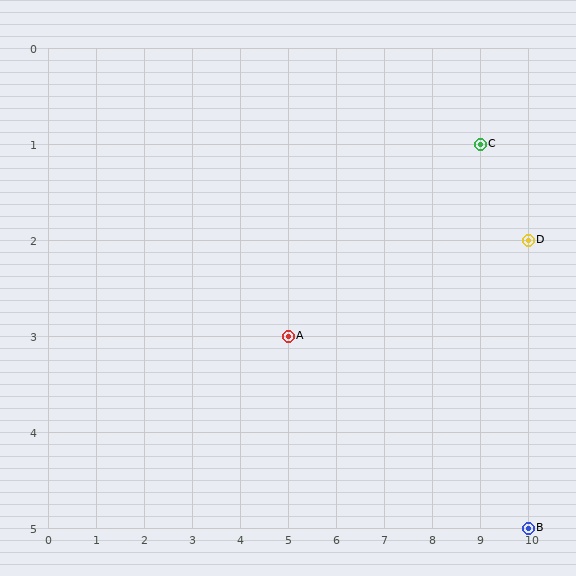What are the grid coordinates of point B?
Point B is at grid coordinates (10, 5).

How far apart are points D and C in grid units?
Points D and C are 1 column and 1 row apart (about 1.4 grid units diagonally).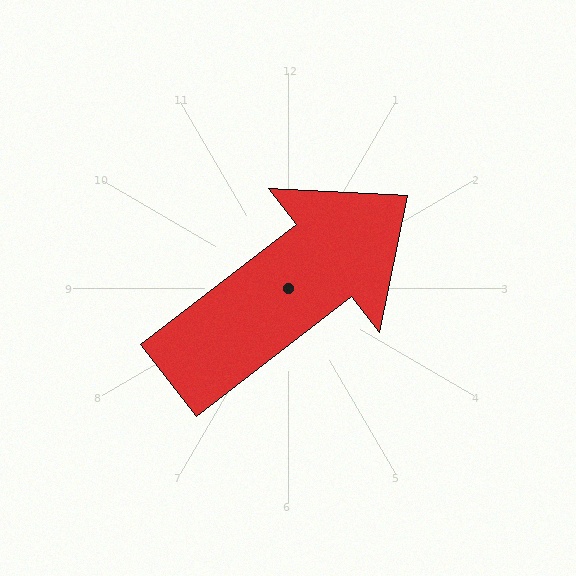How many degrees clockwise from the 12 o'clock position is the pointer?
Approximately 52 degrees.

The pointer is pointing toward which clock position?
Roughly 2 o'clock.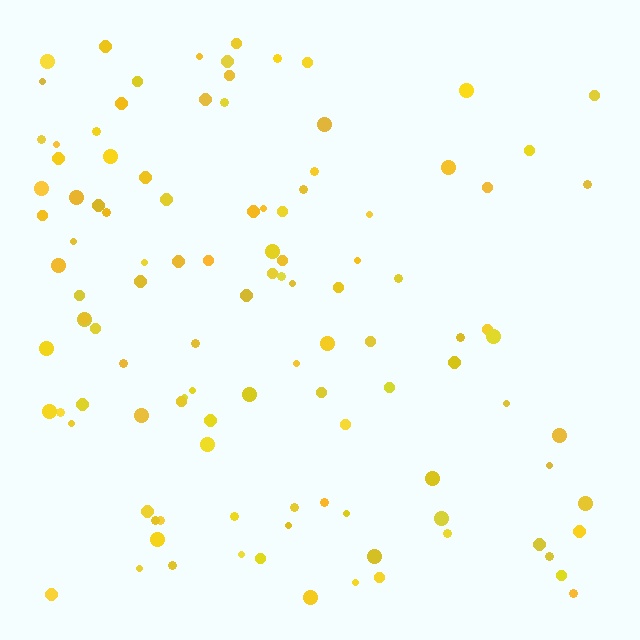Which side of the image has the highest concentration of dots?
The left.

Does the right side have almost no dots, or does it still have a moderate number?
Still a moderate number, just noticeably fewer than the left.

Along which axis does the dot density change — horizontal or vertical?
Horizontal.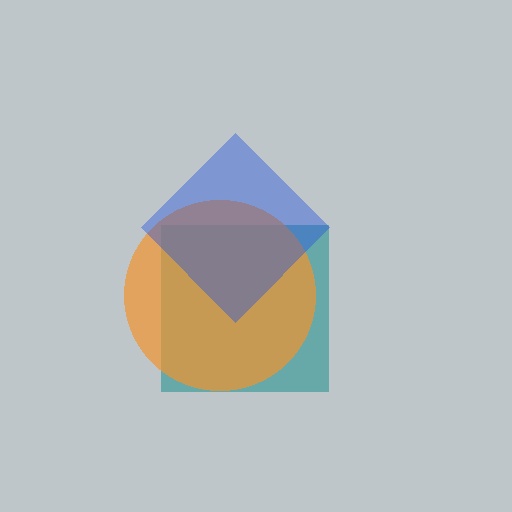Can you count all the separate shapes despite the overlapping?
Yes, there are 3 separate shapes.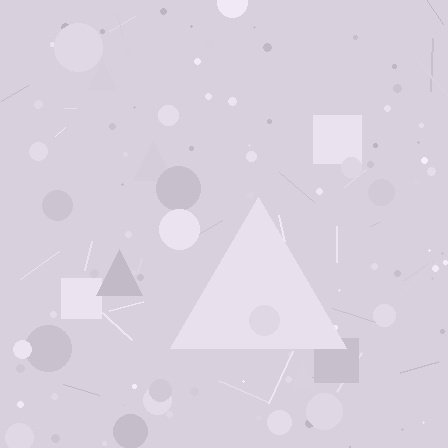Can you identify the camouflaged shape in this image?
The camouflaged shape is a triangle.